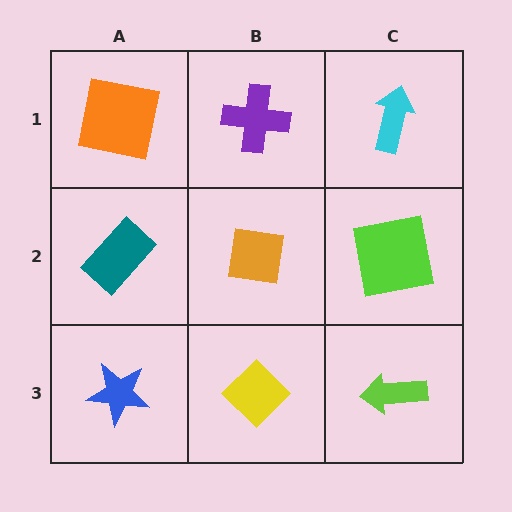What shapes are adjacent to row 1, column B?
An orange square (row 2, column B), an orange square (row 1, column A), a cyan arrow (row 1, column C).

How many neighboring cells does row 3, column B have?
3.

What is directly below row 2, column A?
A blue star.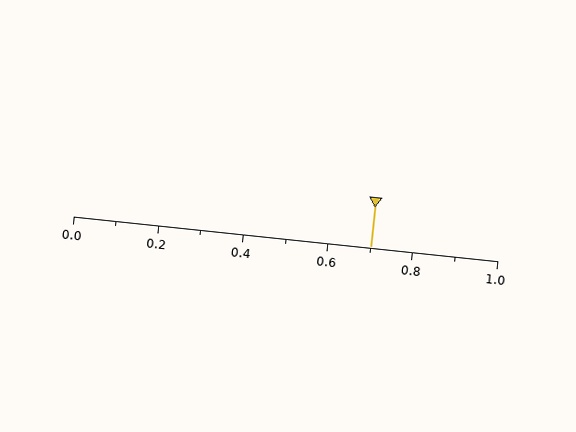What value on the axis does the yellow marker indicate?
The marker indicates approximately 0.7.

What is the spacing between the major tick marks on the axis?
The major ticks are spaced 0.2 apart.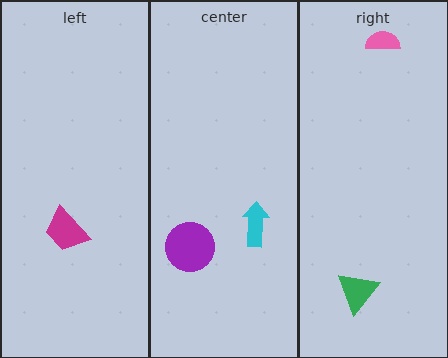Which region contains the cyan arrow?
The center region.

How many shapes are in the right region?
2.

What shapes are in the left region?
The magenta trapezoid.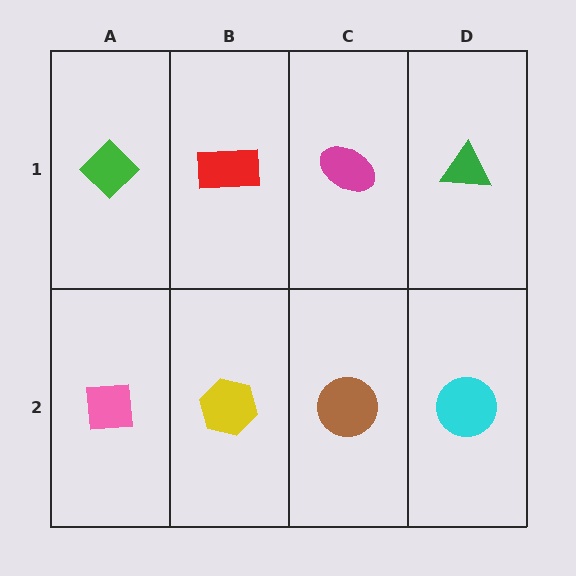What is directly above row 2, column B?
A red rectangle.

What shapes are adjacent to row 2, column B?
A red rectangle (row 1, column B), a pink square (row 2, column A), a brown circle (row 2, column C).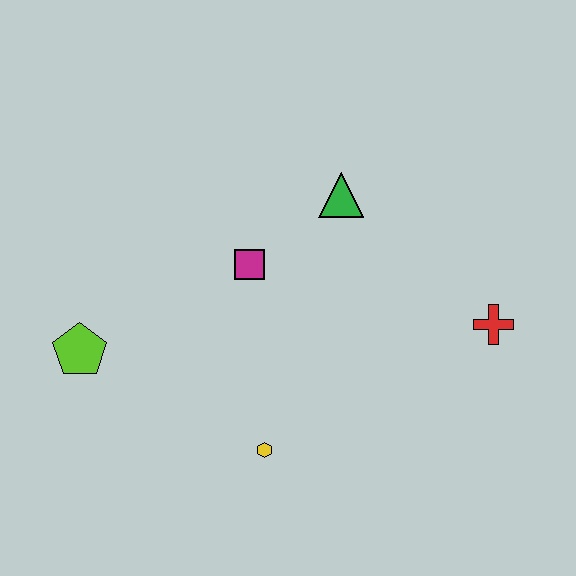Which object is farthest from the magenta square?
The red cross is farthest from the magenta square.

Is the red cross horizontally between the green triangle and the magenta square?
No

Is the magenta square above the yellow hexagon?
Yes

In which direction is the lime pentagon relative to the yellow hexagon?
The lime pentagon is to the left of the yellow hexagon.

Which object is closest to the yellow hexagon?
The magenta square is closest to the yellow hexagon.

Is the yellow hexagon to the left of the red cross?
Yes